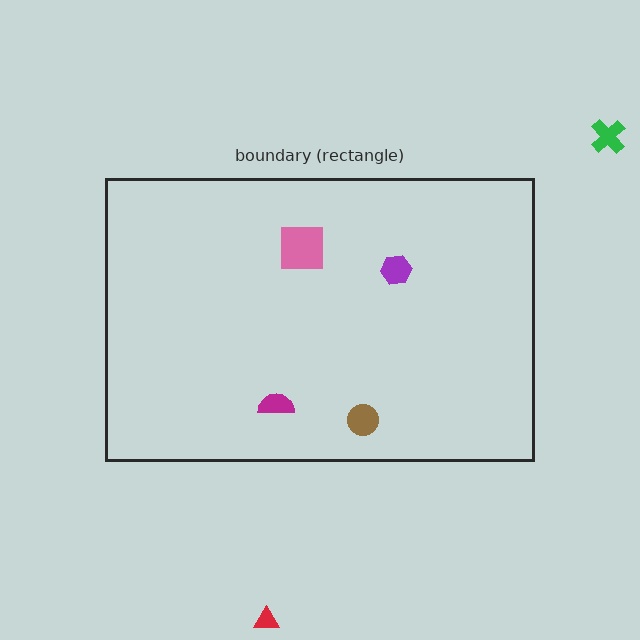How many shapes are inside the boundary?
4 inside, 2 outside.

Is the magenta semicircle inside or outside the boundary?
Inside.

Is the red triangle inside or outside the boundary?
Outside.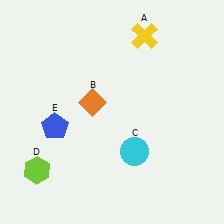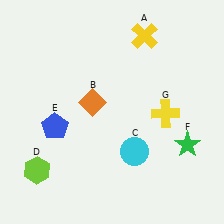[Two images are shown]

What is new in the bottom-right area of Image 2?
A yellow cross (G) was added in the bottom-right area of Image 2.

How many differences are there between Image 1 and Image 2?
There are 2 differences between the two images.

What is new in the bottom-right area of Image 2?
A green star (F) was added in the bottom-right area of Image 2.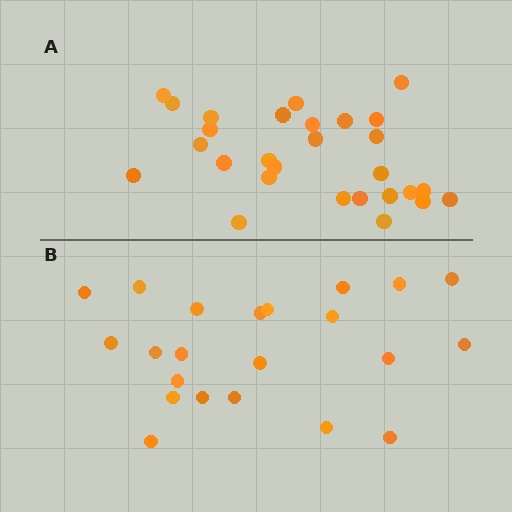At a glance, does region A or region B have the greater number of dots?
Region A (the top region) has more dots.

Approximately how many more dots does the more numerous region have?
Region A has about 6 more dots than region B.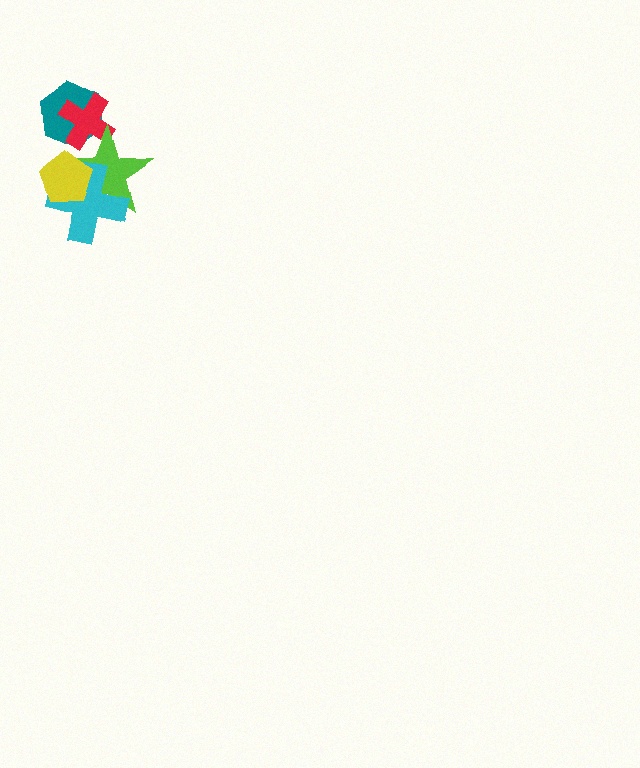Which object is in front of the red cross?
The lime star is in front of the red cross.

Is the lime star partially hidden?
Yes, it is partially covered by another shape.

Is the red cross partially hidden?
Yes, it is partially covered by another shape.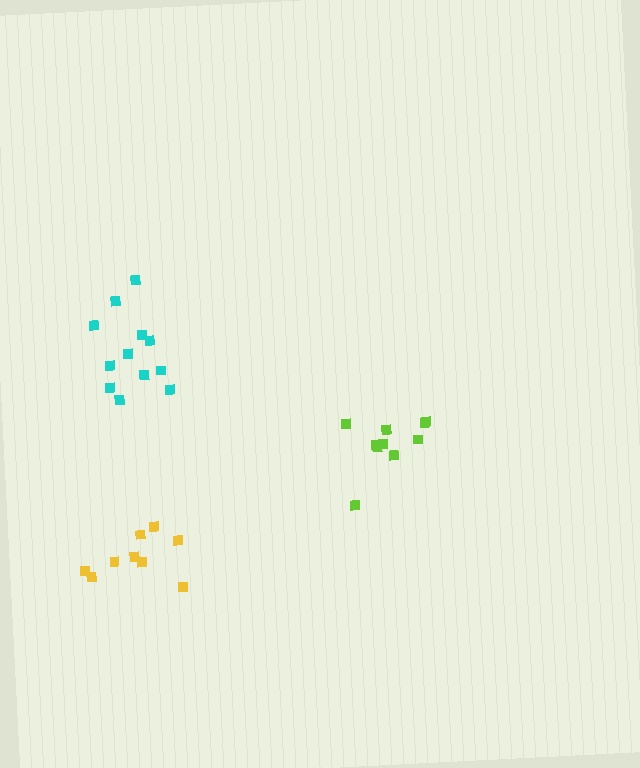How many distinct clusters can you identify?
There are 3 distinct clusters.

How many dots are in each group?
Group 1: 12 dots, Group 2: 10 dots, Group 3: 9 dots (31 total).